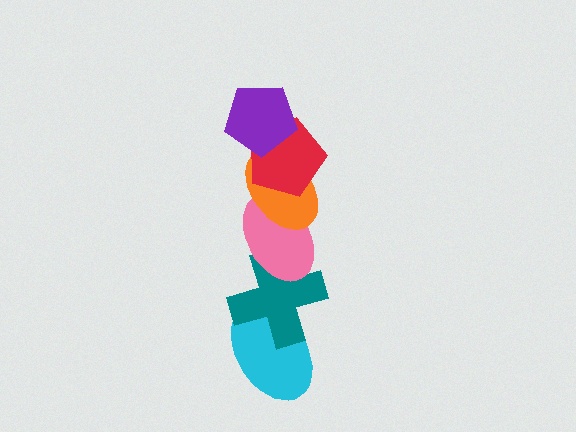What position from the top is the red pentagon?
The red pentagon is 2nd from the top.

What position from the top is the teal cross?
The teal cross is 5th from the top.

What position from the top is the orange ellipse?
The orange ellipse is 3rd from the top.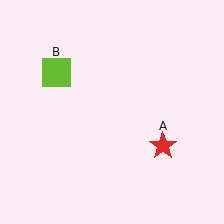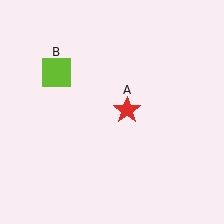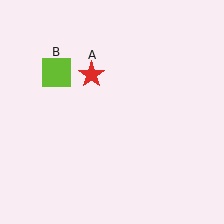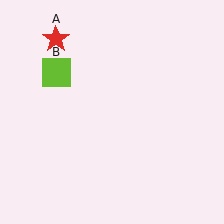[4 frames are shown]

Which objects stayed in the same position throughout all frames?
Lime square (object B) remained stationary.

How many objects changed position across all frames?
1 object changed position: red star (object A).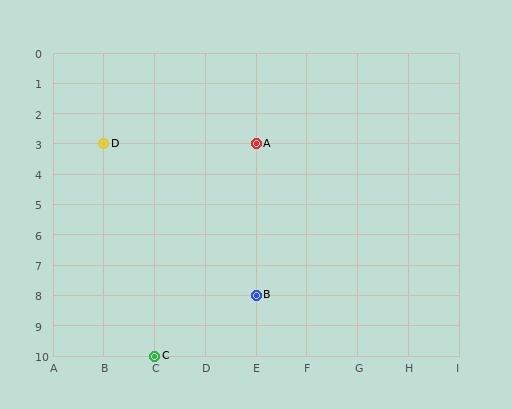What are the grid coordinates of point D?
Point D is at grid coordinates (B, 3).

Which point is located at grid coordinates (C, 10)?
Point C is at (C, 10).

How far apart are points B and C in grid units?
Points B and C are 2 columns and 2 rows apart (about 2.8 grid units diagonally).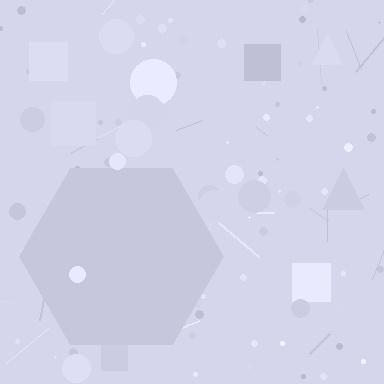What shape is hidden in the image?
A hexagon is hidden in the image.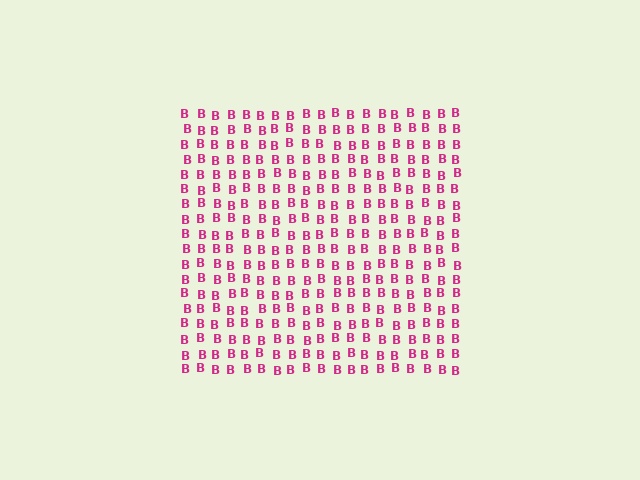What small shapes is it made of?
It is made of small letter B's.